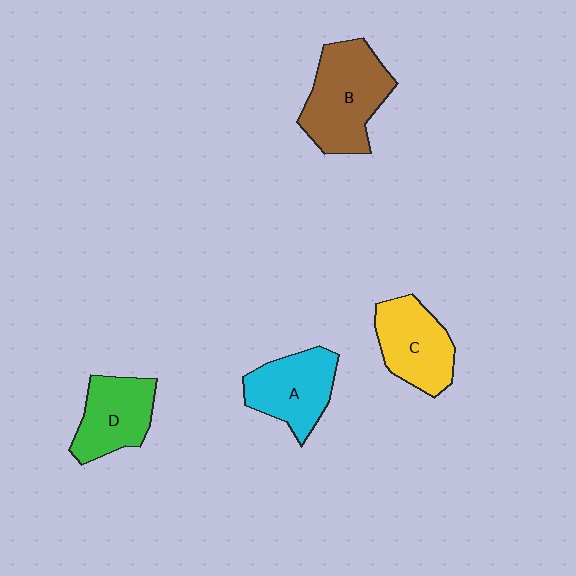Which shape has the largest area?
Shape B (brown).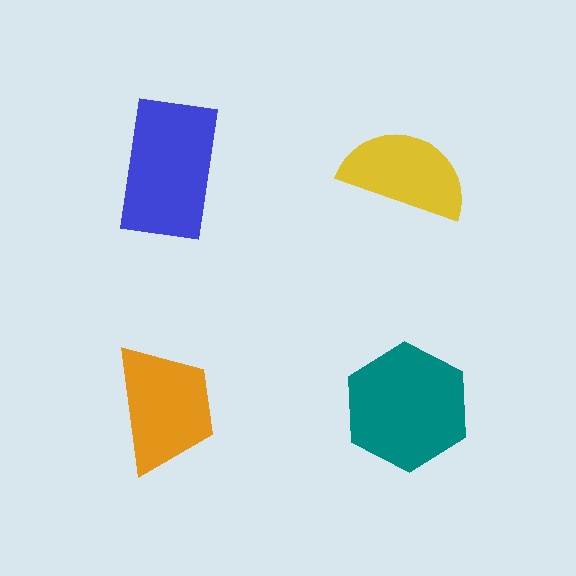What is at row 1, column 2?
A yellow semicircle.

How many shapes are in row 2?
2 shapes.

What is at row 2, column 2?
A teal hexagon.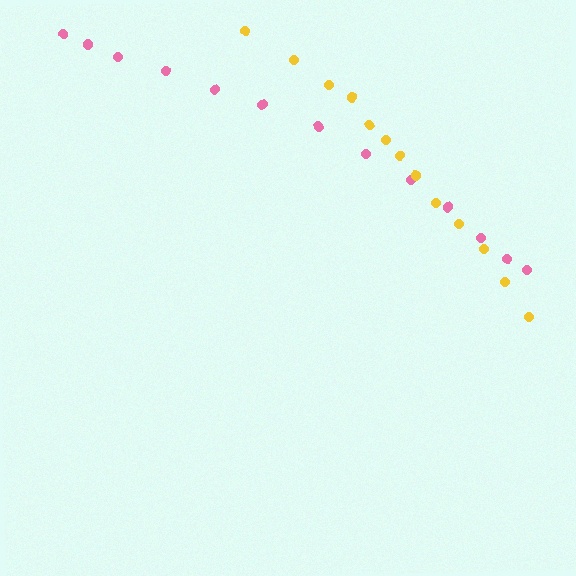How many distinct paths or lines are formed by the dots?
There are 2 distinct paths.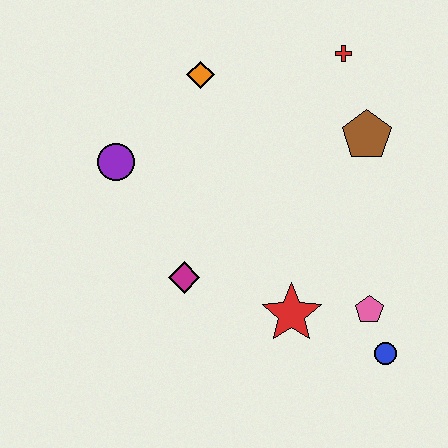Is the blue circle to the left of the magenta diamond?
No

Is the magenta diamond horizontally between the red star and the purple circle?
Yes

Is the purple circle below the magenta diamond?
No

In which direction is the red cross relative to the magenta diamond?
The red cross is above the magenta diamond.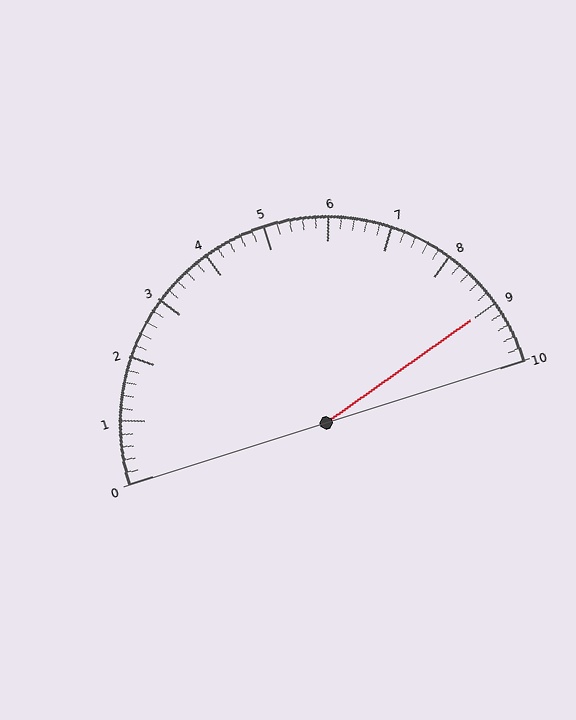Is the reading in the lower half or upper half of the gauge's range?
The reading is in the upper half of the range (0 to 10).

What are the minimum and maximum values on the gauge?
The gauge ranges from 0 to 10.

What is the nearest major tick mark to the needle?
The nearest major tick mark is 9.